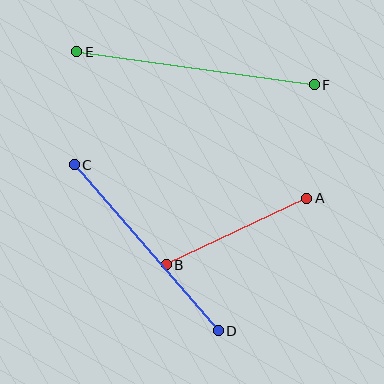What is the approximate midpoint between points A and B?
The midpoint is at approximately (237, 231) pixels.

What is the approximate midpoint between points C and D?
The midpoint is at approximately (146, 248) pixels.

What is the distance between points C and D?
The distance is approximately 220 pixels.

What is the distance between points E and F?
The distance is approximately 240 pixels.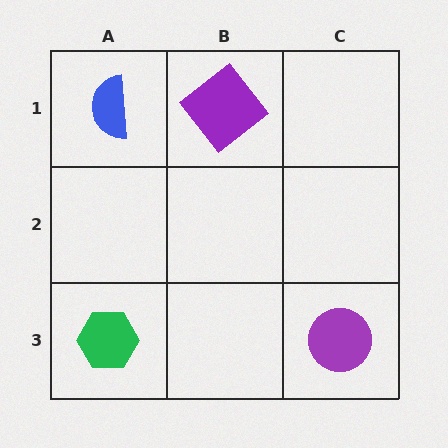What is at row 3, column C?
A purple circle.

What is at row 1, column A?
A blue semicircle.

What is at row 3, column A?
A green hexagon.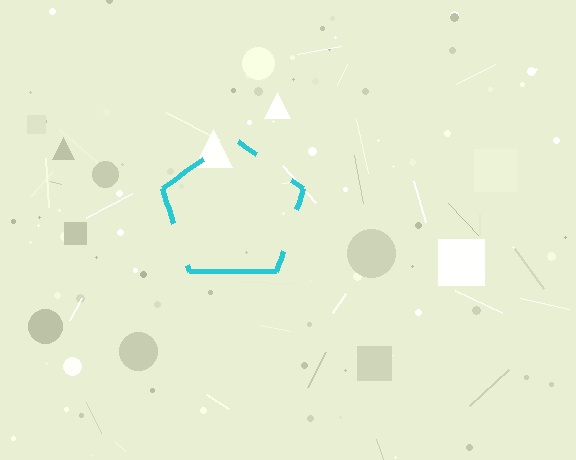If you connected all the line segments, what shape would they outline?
They would outline a pentagon.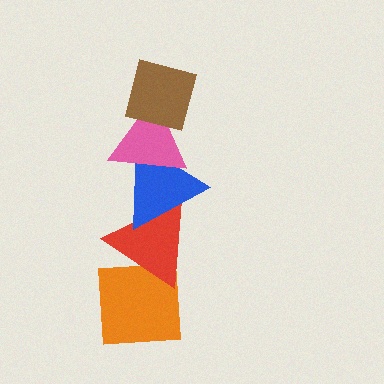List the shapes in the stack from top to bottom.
From top to bottom: the brown square, the pink triangle, the blue triangle, the red triangle, the orange square.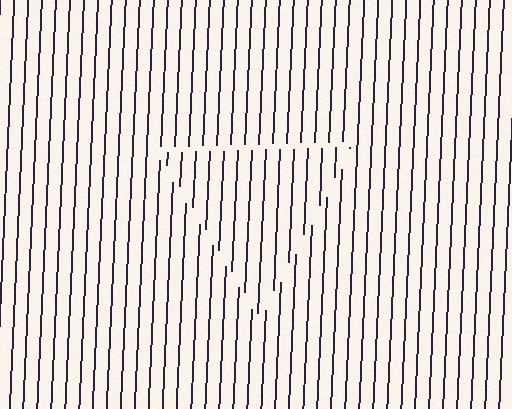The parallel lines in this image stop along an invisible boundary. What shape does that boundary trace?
An illusory triangle. The interior of the shape contains the same grating, shifted by half a period — the contour is defined by the phase discontinuity where line-ends from the inner and outer gratings abut.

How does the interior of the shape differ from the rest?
The interior of the shape contains the same grating, shifted by half a period — the contour is defined by the phase discontinuity where line-ends from the inner and outer gratings abut.